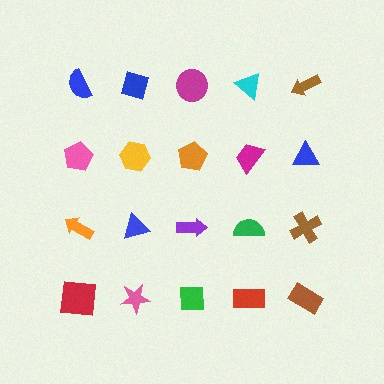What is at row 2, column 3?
An orange pentagon.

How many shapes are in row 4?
5 shapes.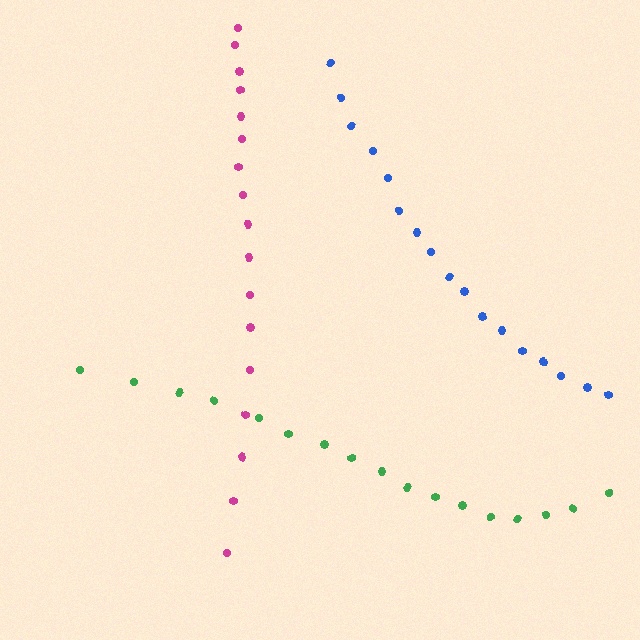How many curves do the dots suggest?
There are 3 distinct paths.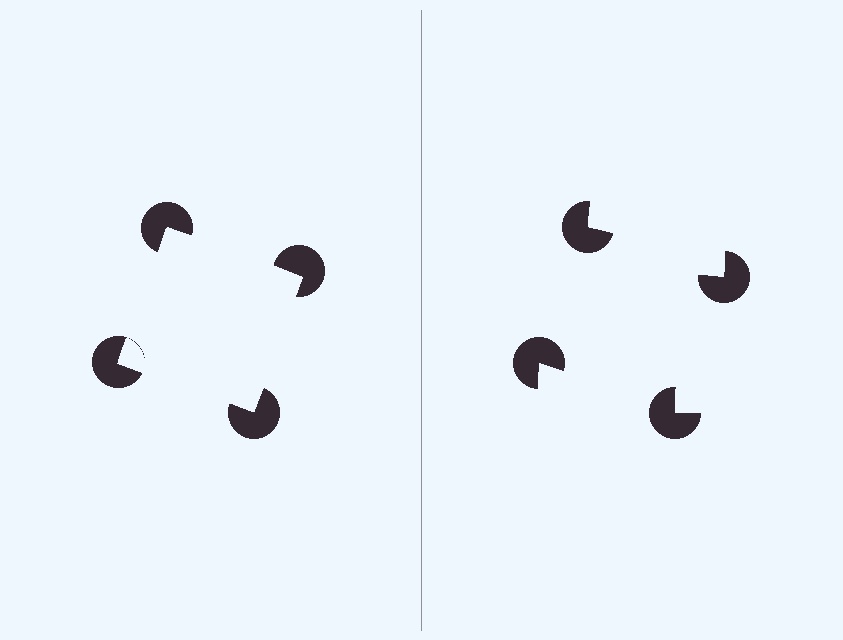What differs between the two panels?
The pac-man discs are positioned identically on both sides; only the wedge orientations differ. On the left they align to a square; on the right they are misaligned.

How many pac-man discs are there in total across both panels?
8 — 4 on each side.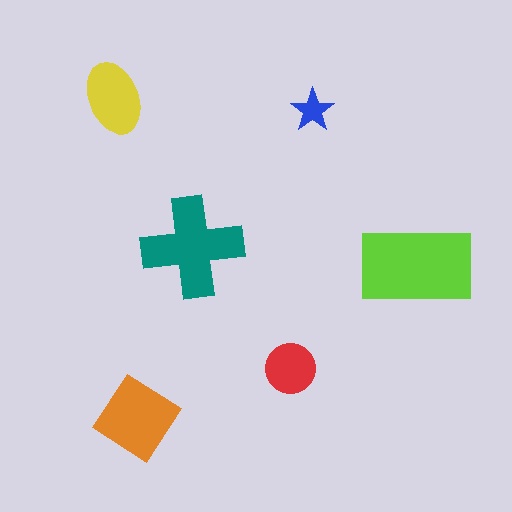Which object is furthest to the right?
The lime rectangle is rightmost.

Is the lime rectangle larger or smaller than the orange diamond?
Larger.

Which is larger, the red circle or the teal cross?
The teal cross.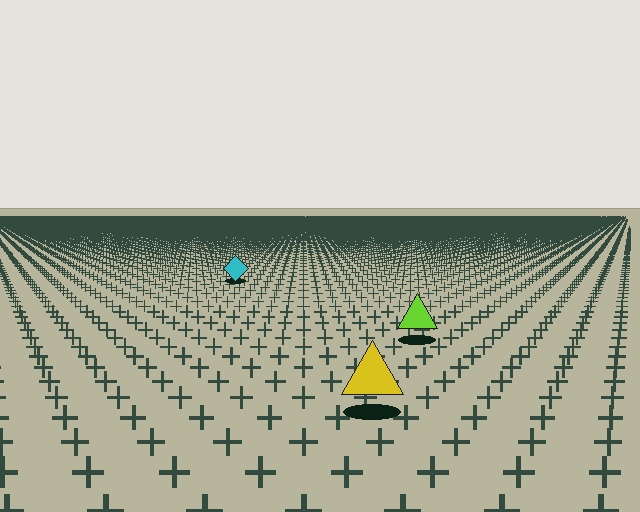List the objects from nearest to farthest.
From nearest to farthest: the yellow triangle, the lime triangle, the cyan diamond.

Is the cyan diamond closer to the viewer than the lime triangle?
No. The lime triangle is closer — you can tell from the texture gradient: the ground texture is coarser near it.